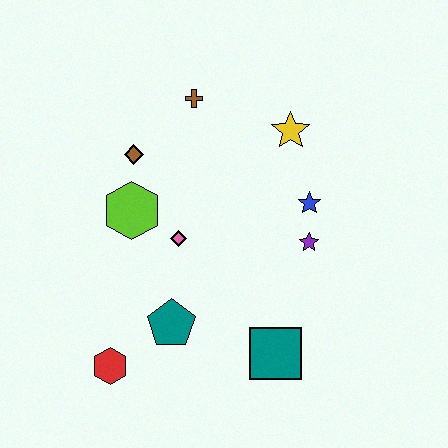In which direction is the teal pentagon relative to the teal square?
The teal pentagon is to the left of the teal square.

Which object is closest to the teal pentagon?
The red hexagon is closest to the teal pentagon.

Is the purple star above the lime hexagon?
No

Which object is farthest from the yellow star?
The red hexagon is farthest from the yellow star.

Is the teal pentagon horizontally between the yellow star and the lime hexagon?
Yes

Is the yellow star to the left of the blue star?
Yes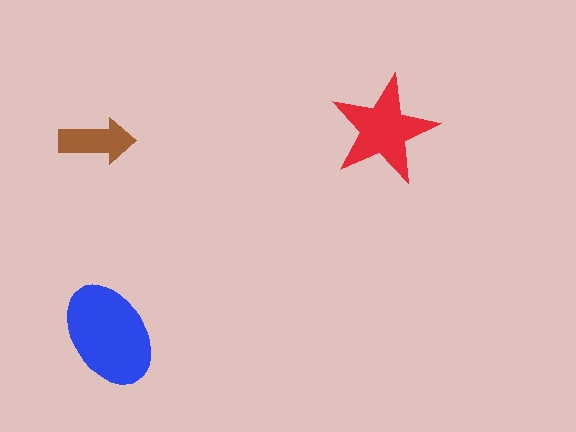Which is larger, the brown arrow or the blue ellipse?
The blue ellipse.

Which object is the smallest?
The brown arrow.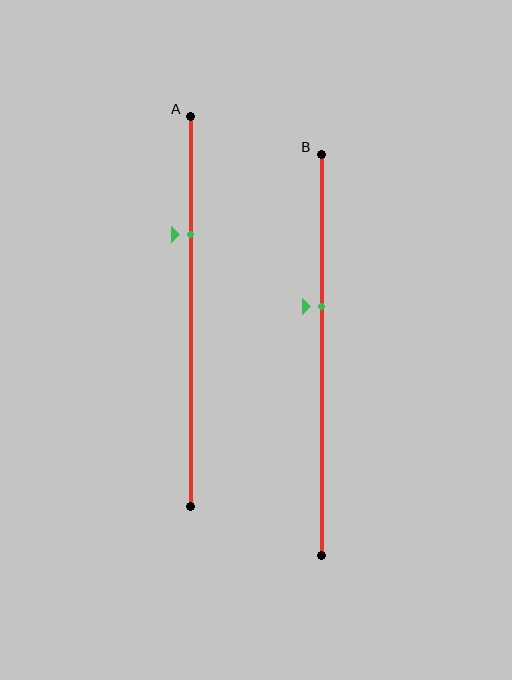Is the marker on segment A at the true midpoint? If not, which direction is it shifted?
No, the marker on segment A is shifted upward by about 20% of the segment length.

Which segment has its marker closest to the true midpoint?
Segment B has its marker closest to the true midpoint.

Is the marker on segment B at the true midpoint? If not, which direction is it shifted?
No, the marker on segment B is shifted upward by about 12% of the segment length.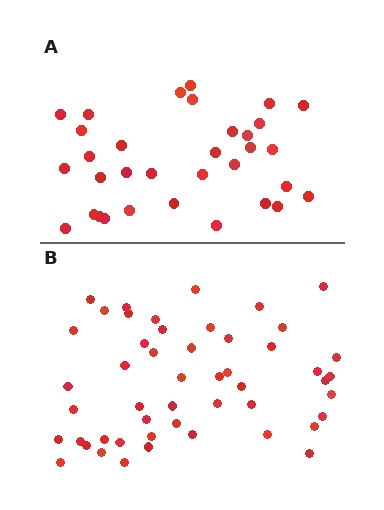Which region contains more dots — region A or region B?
Region B (the bottom region) has more dots.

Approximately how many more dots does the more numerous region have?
Region B has approximately 15 more dots than region A.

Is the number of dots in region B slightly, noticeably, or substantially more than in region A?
Region B has substantially more. The ratio is roughly 1.5 to 1.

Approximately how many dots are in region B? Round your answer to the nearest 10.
About 50 dots.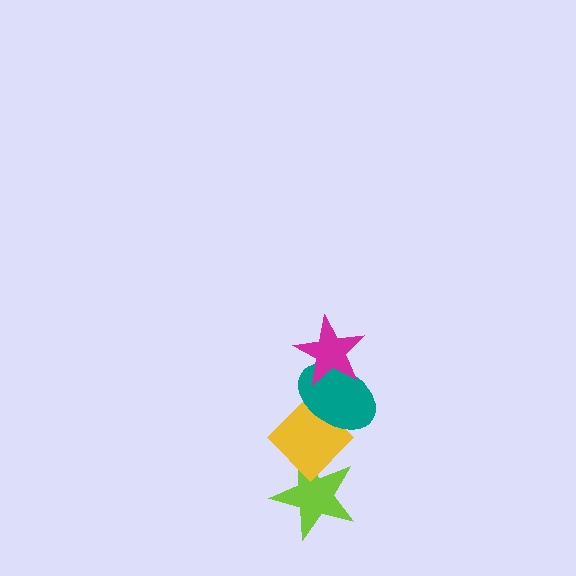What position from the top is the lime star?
The lime star is 4th from the top.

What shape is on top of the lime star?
The yellow diamond is on top of the lime star.